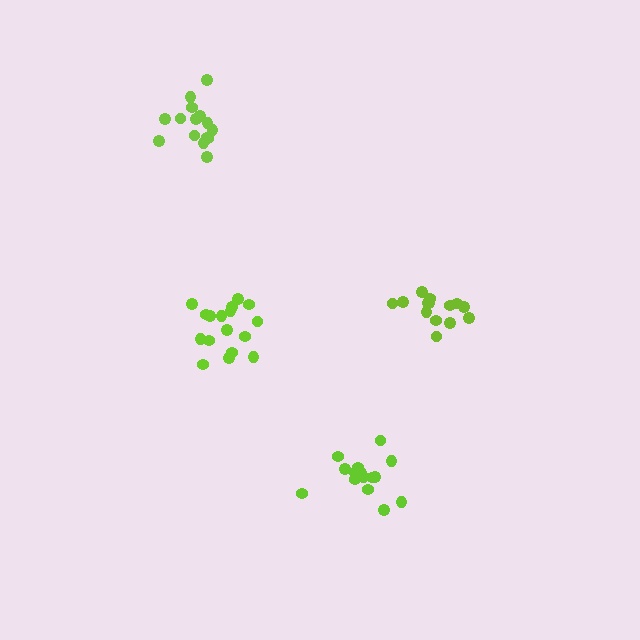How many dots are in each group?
Group 1: 14 dots, Group 2: 17 dots, Group 3: 15 dots, Group 4: 15 dots (61 total).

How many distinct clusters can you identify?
There are 4 distinct clusters.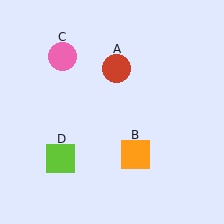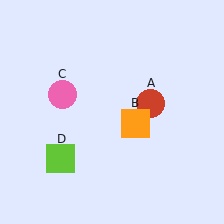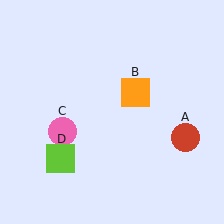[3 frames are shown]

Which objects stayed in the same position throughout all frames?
Lime square (object D) remained stationary.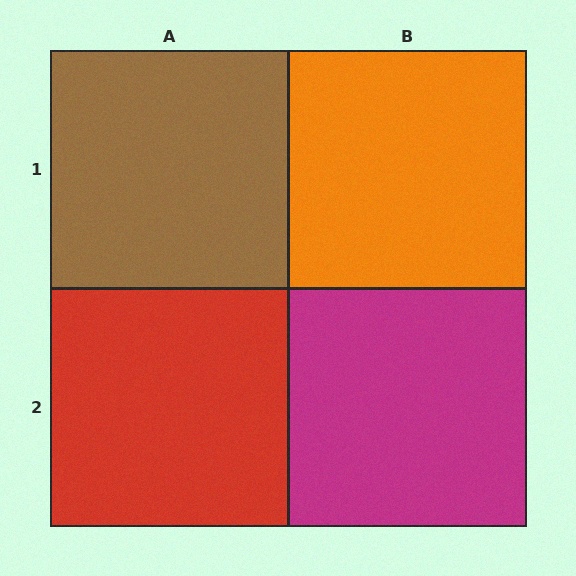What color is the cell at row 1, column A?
Brown.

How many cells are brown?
1 cell is brown.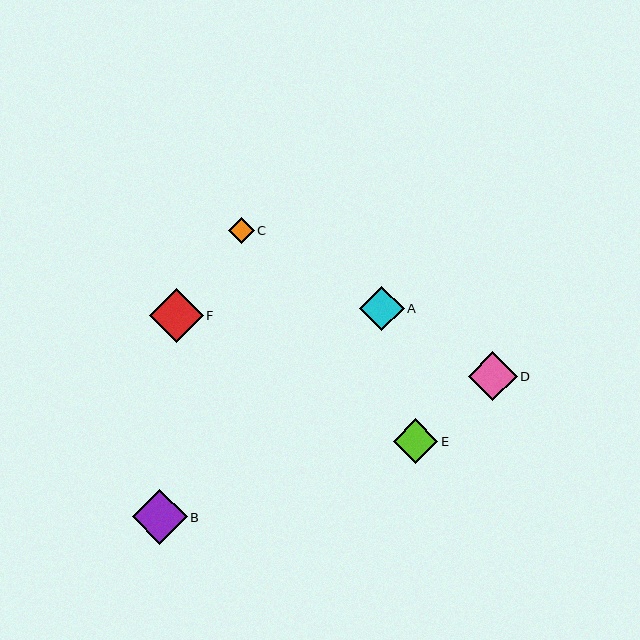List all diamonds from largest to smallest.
From largest to smallest: B, F, D, A, E, C.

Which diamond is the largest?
Diamond B is the largest with a size of approximately 55 pixels.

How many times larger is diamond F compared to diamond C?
Diamond F is approximately 2.1 times the size of diamond C.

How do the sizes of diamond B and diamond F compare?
Diamond B and diamond F are approximately the same size.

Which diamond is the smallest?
Diamond C is the smallest with a size of approximately 26 pixels.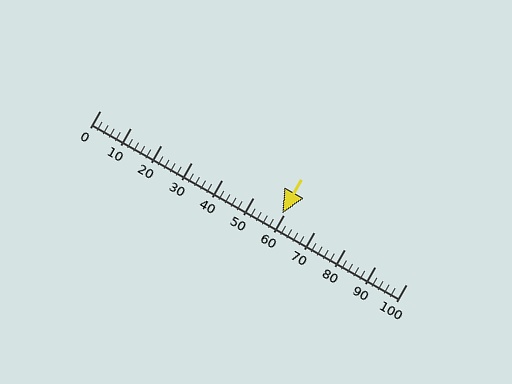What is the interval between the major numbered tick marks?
The major tick marks are spaced 10 units apart.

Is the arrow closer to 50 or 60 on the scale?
The arrow is closer to 60.